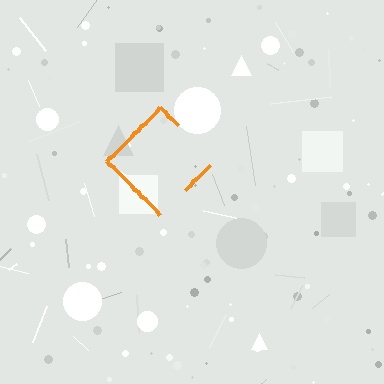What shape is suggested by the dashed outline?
The dashed outline suggests a diamond.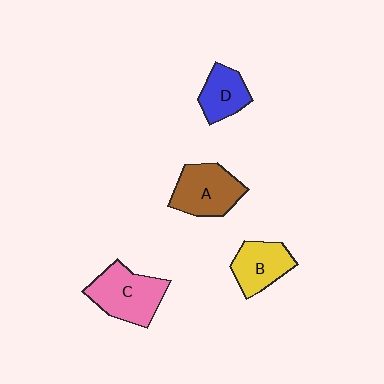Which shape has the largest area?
Shape C (pink).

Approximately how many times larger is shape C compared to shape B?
Approximately 1.3 times.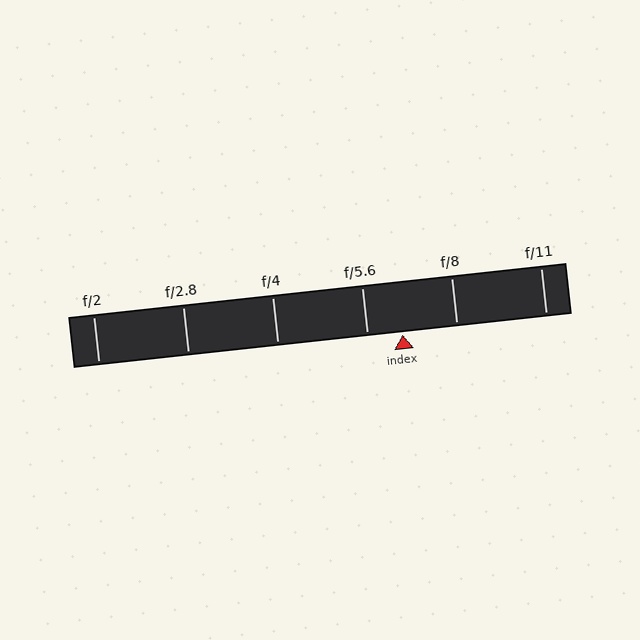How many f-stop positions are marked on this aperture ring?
There are 6 f-stop positions marked.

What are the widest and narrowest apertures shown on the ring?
The widest aperture shown is f/2 and the narrowest is f/11.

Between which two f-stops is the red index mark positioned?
The index mark is between f/5.6 and f/8.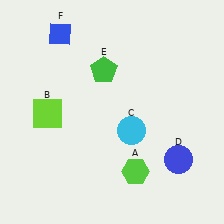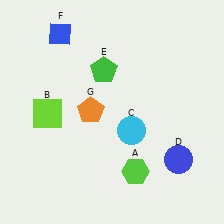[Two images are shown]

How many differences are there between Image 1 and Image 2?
There is 1 difference between the two images.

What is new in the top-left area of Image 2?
An orange pentagon (G) was added in the top-left area of Image 2.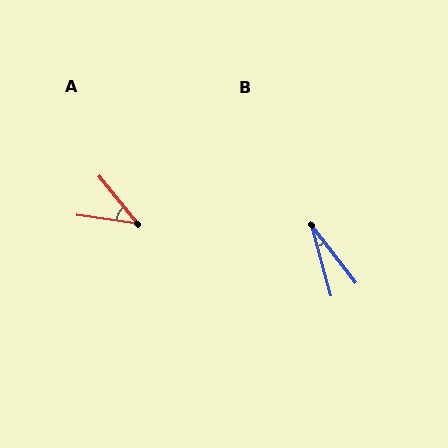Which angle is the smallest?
B, at approximately 22 degrees.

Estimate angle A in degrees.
Approximately 43 degrees.